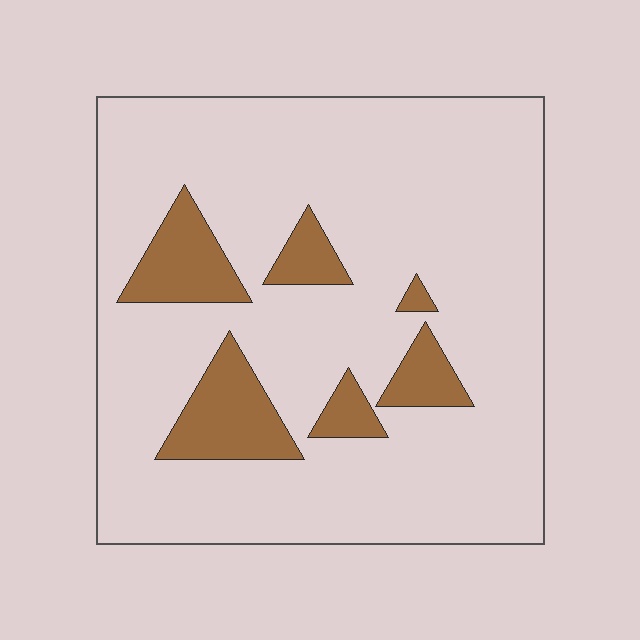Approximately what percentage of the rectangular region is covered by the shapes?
Approximately 15%.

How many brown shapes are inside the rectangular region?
6.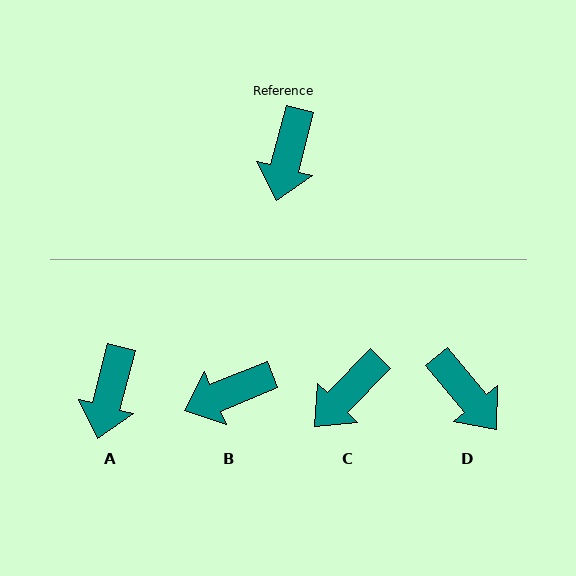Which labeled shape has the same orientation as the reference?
A.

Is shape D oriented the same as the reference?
No, it is off by about 54 degrees.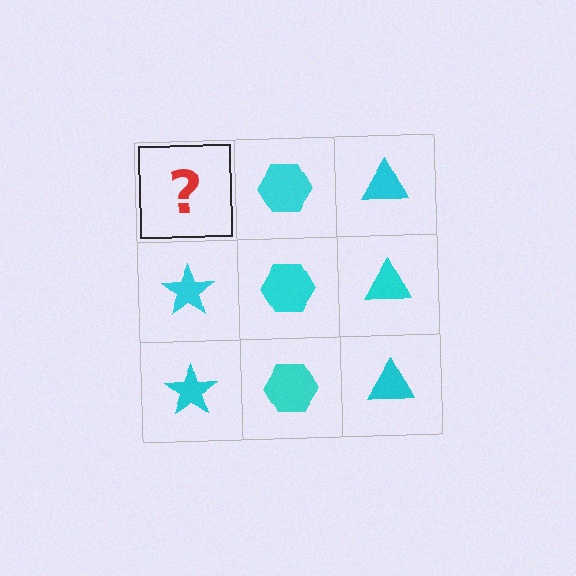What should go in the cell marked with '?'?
The missing cell should contain a cyan star.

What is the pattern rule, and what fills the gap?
The rule is that each column has a consistent shape. The gap should be filled with a cyan star.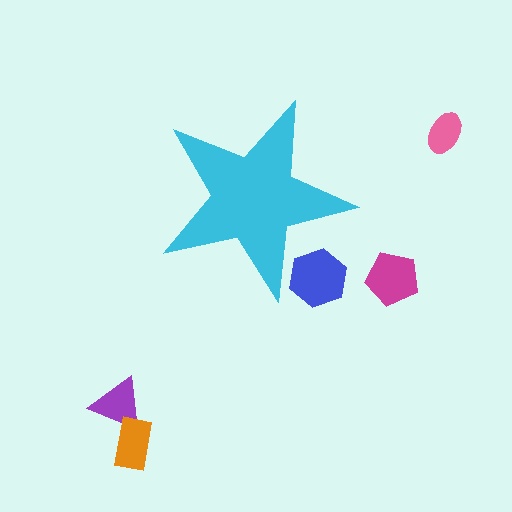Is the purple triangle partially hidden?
No, the purple triangle is fully visible.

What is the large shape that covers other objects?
A cyan star.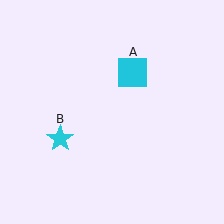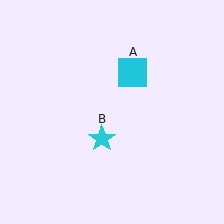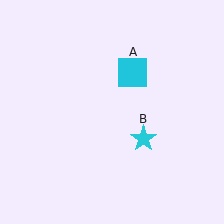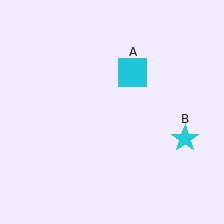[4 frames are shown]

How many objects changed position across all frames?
1 object changed position: cyan star (object B).